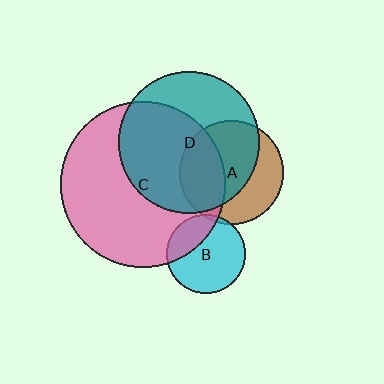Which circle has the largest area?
Circle C (pink).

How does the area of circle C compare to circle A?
Approximately 2.5 times.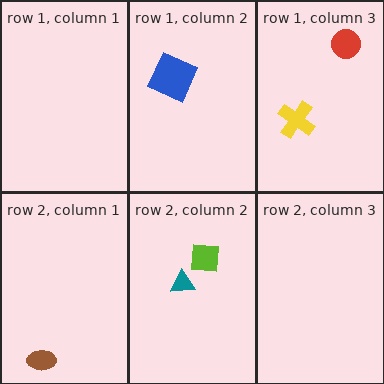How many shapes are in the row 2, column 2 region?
2.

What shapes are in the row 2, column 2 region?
The teal triangle, the lime square.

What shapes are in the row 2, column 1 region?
The brown ellipse.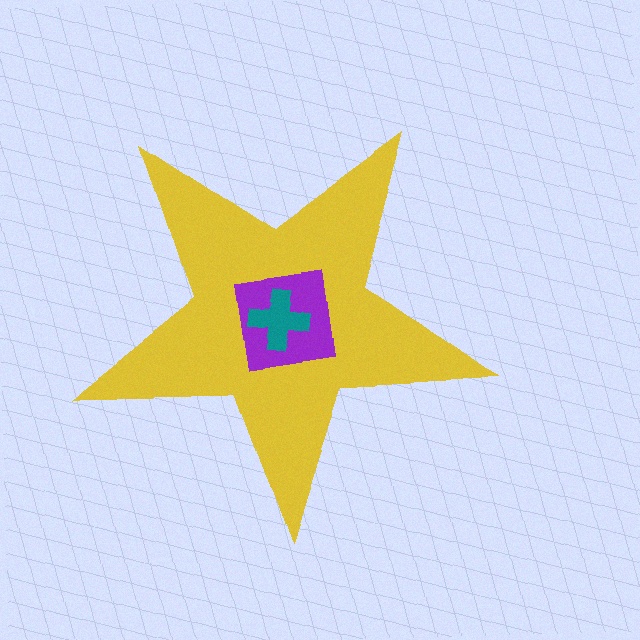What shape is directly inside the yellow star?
The purple square.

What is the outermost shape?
The yellow star.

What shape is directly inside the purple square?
The teal cross.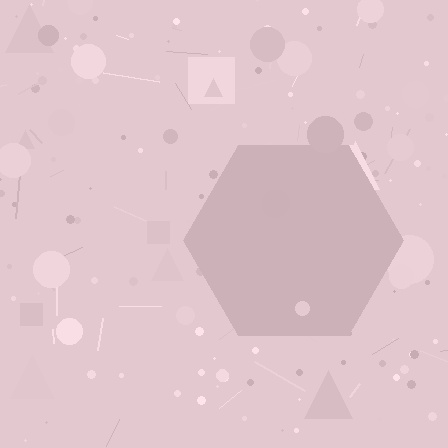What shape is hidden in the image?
A hexagon is hidden in the image.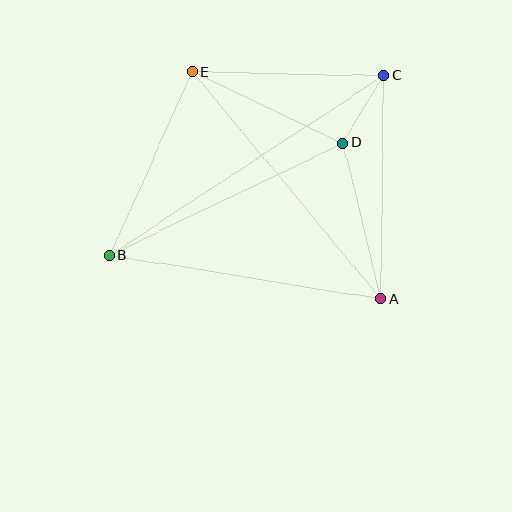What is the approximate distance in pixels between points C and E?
The distance between C and E is approximately 192 pixels.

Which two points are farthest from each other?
Points B and C are farthest from each other.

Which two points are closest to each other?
Points C and D are closest to each other.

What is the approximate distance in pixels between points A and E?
The distance between A and E is approximately 295 pixels.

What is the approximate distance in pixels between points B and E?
The distance between B and E is approximately 201 pixels.